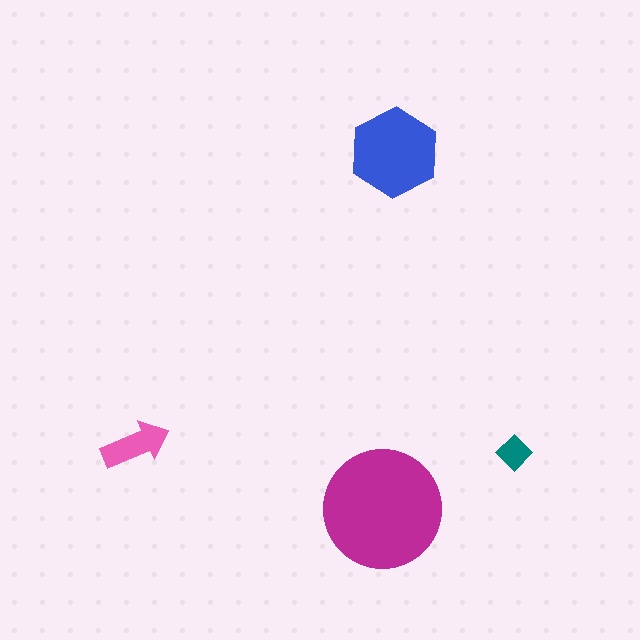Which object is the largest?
The magenta circle.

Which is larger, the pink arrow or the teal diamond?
The pink arrow.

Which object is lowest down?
The magenta circle is bottommost.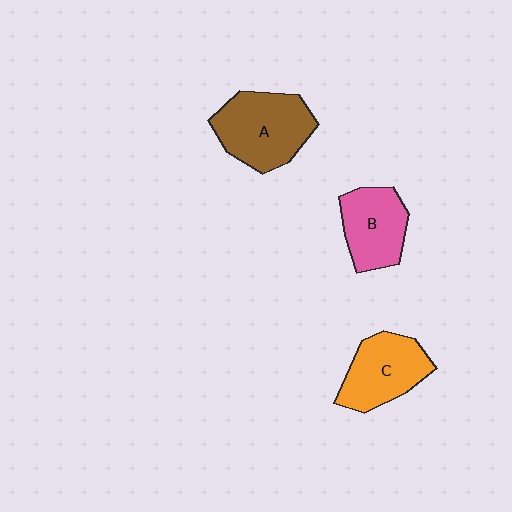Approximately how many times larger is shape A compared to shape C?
Approximately 1.2 times.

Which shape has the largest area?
Shape A (brown).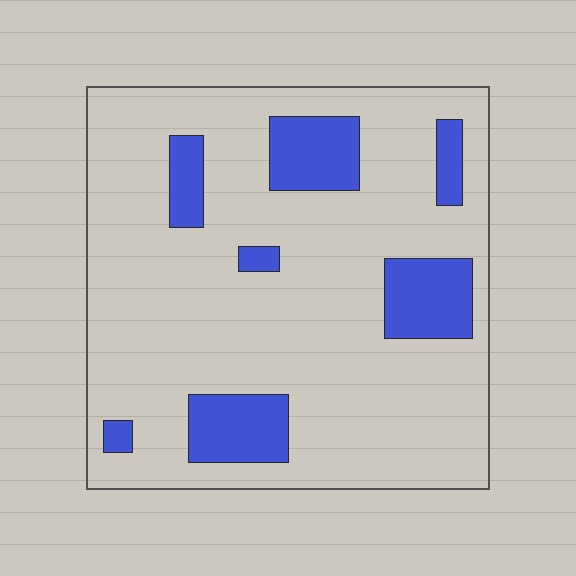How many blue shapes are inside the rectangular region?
7.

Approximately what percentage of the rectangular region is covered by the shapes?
Approximately 20%.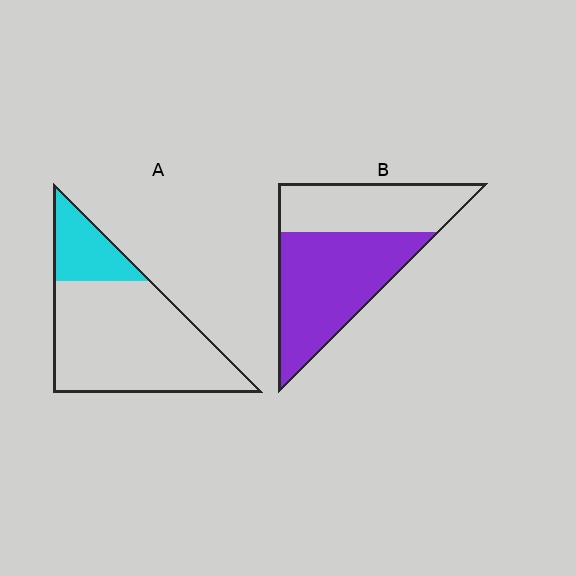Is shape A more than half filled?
No.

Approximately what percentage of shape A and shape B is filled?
A is approximately 20% and B is approximately 60%.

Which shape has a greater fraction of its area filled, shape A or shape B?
Shape B.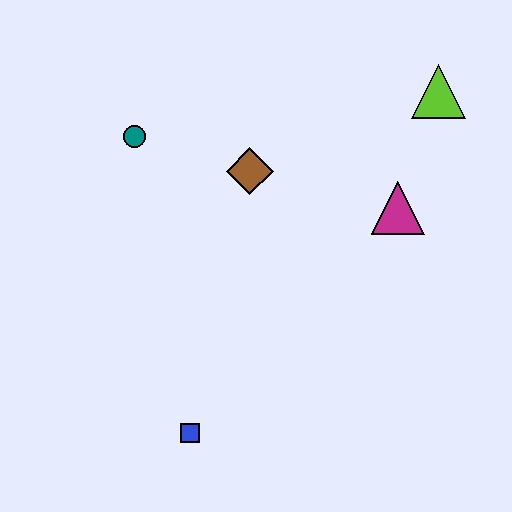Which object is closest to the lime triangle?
The magenta triangle is closest to the lime triangle.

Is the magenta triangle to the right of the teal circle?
Yes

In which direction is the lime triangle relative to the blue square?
The lime triangle is above the blue square.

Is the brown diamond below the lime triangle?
Yes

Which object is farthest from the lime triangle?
The blue square is farthest from the lime triangle.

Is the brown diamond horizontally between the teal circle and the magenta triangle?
Yes